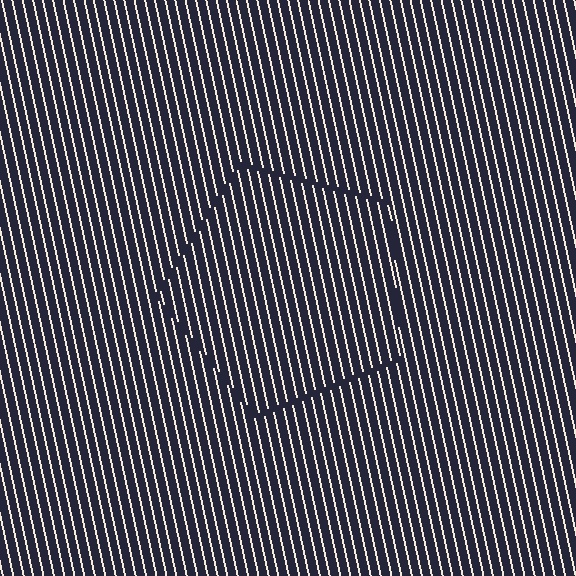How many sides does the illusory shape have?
5 sides — the line-ends trace a pentagon.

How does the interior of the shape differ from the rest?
The interior of the shape contains the same grating, shifted by half a period — the contour is defined by the phase discontinuity where line-ends from the inner and outer gratings abut.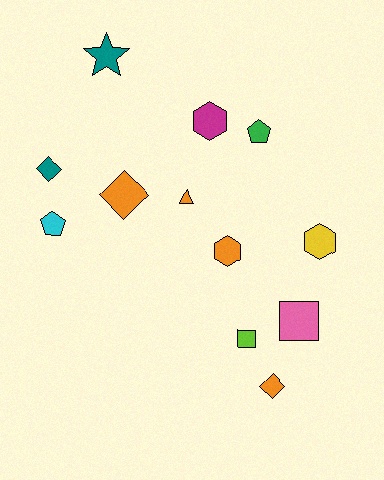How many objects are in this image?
There are 12 objects.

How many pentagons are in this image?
There are 2 pentagons.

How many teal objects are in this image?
There are 2 teal objects.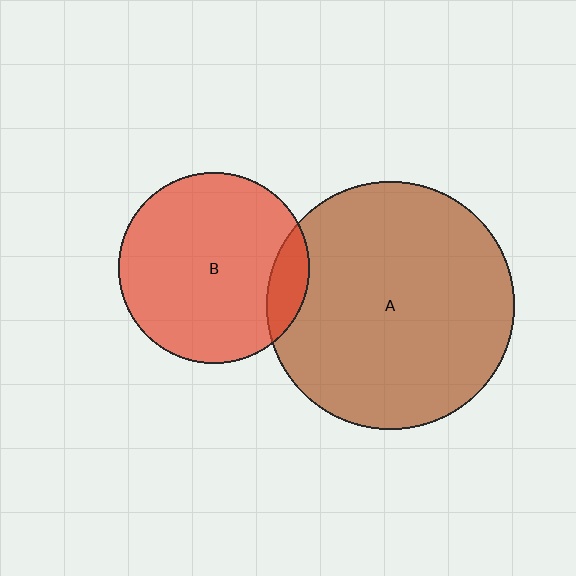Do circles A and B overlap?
Yes.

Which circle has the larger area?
Circle A (brown).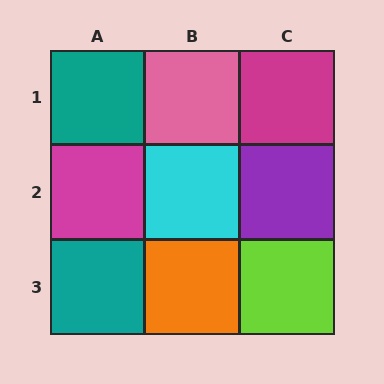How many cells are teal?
2 cells are teal.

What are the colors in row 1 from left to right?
Teal, pink, magenta.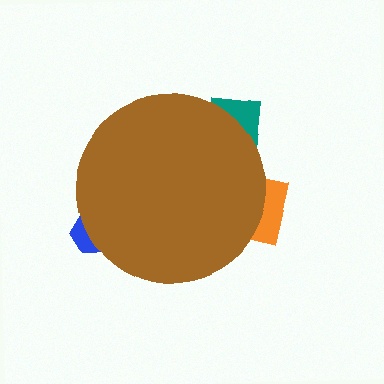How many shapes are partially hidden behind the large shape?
3 shapes are partially hidden.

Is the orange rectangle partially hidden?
Yes, the orange rectangle is partially hidden behind the brown circle.